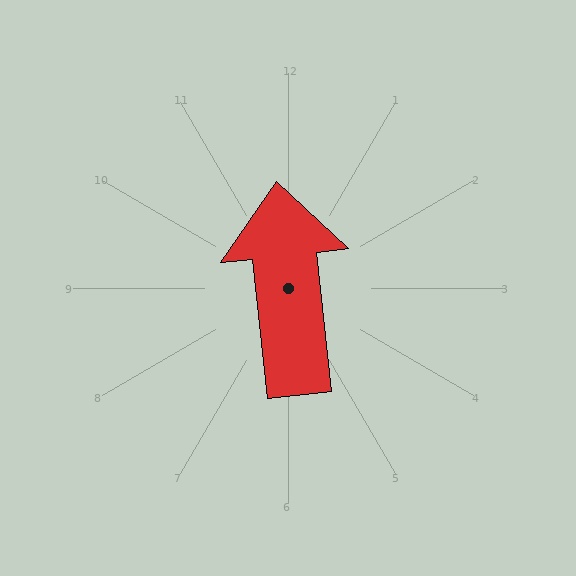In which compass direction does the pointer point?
North.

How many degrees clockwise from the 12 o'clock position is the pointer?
Approximately 354 degrees.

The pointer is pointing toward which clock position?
Roughly 12 o'clock.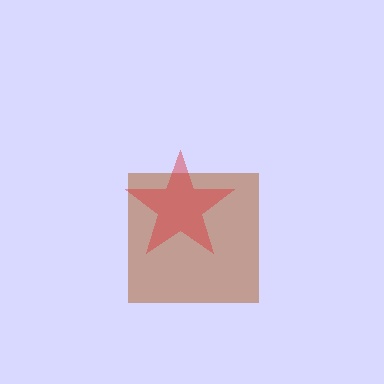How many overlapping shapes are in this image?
There are 2 overlapping shapes in the image.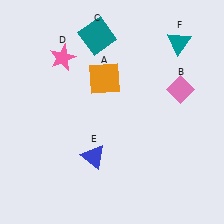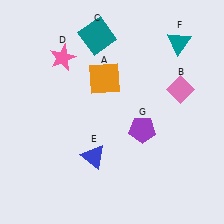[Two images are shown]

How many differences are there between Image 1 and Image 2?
There is 1 difference between the two images.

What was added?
A purple pentagon (G) was added in Image 2.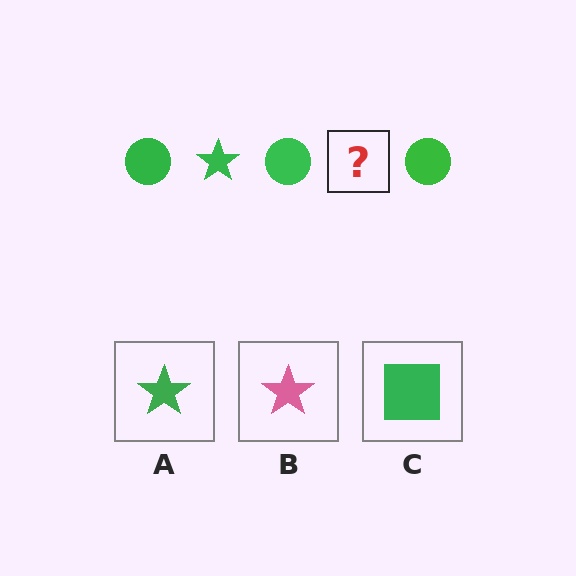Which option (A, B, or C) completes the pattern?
A.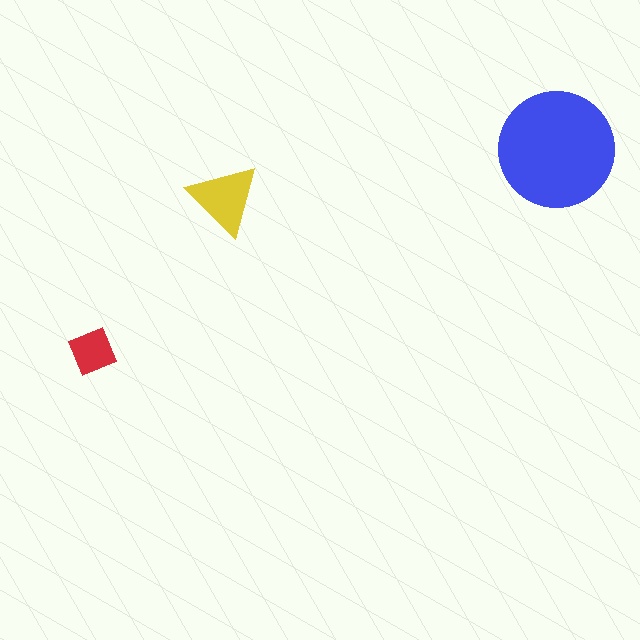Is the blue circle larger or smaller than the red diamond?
Larger.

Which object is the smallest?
The red diamond.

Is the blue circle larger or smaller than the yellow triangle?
Larger.